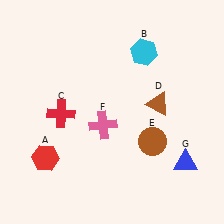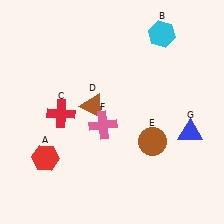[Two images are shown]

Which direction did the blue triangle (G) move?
The blue triangle (G) moved up.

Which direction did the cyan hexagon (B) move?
The cyan hexagon (B) moved up.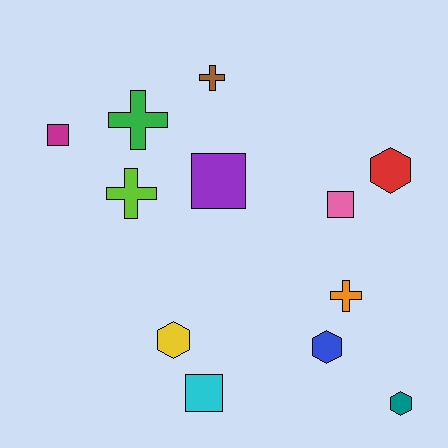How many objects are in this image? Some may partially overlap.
There are 12 objects.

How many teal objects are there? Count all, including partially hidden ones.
There is 1 teal object.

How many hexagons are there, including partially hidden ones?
There are 4 hexagons.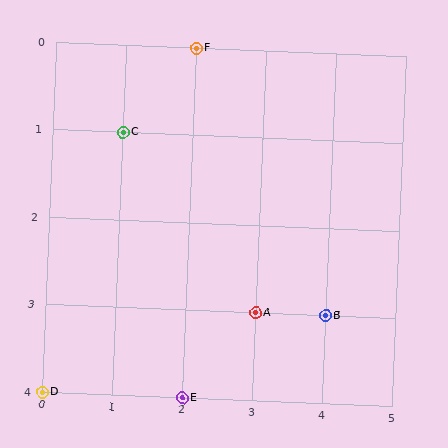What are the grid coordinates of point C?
Point C is at grid coordinates (1, 1).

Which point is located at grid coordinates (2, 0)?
Point F is at (2, 0).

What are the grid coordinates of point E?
Point E is at grid coordinates (2, 4).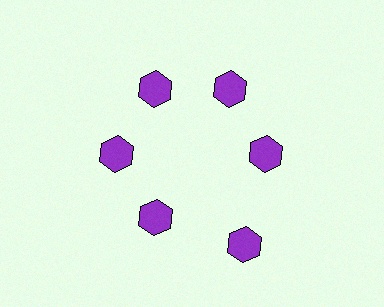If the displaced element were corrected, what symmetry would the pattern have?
It would have 6-fold rotational symmetry — the pattern would map onto itself every 60 degrees.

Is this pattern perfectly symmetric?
No. The 6 purple hexagons are arranged in a ring, but one element near the 5 o'clock position is pushed outward from the center, breaking the 6-fold rotational symmetry.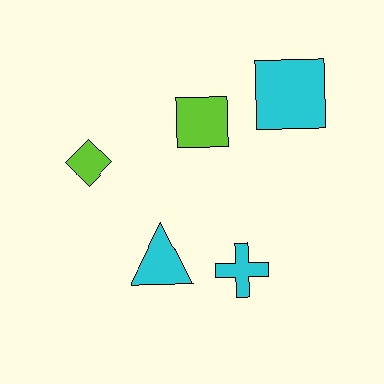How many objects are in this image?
There are 5 objects.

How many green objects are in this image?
There are no green objects.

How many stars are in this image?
There are no stars.